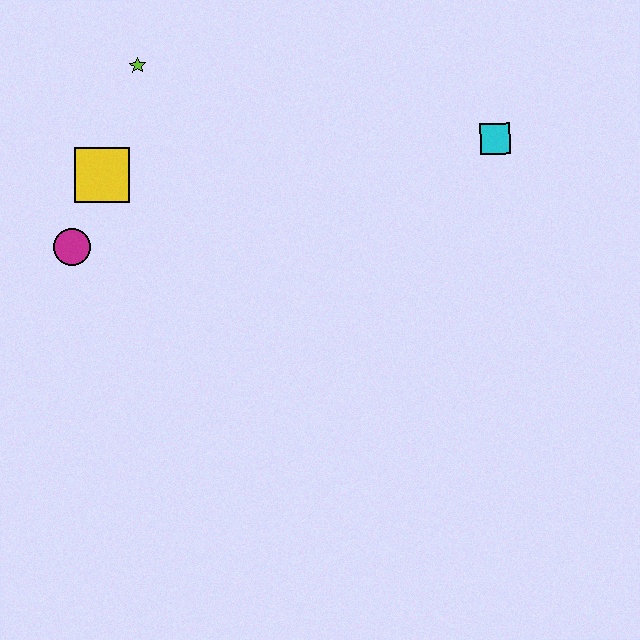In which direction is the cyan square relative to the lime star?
The cyan square is to the right of the lime star.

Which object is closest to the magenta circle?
The yellow square is closest to the magenta circle.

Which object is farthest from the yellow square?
The cyan square is farthest from the yellow square.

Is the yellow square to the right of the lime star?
No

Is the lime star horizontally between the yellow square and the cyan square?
Yes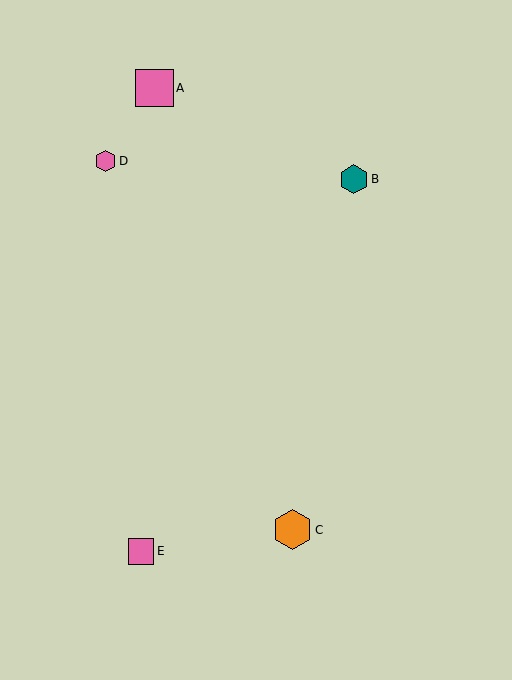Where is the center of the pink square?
The center of the pink square is at (155, 88).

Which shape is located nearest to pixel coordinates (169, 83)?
The pink square (labeled A) at (155, 88) is nearest to that location.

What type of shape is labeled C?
Shape C is an orange hexagon.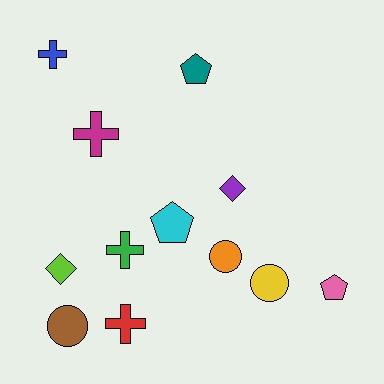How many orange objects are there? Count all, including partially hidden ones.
There is 1 orange object.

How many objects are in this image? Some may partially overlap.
There are 12 objects.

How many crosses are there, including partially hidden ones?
There are 4 crosses.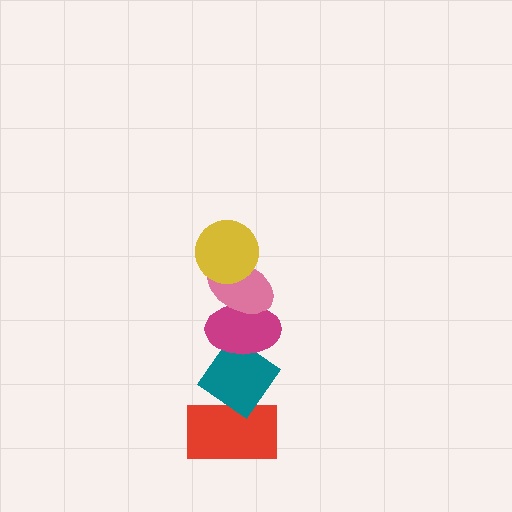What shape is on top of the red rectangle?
The teal diamond is on top of the red rectangle.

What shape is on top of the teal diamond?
The magenta ellipse is on top of the teal diamond.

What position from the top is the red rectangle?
The red rectangle is 5th from the top.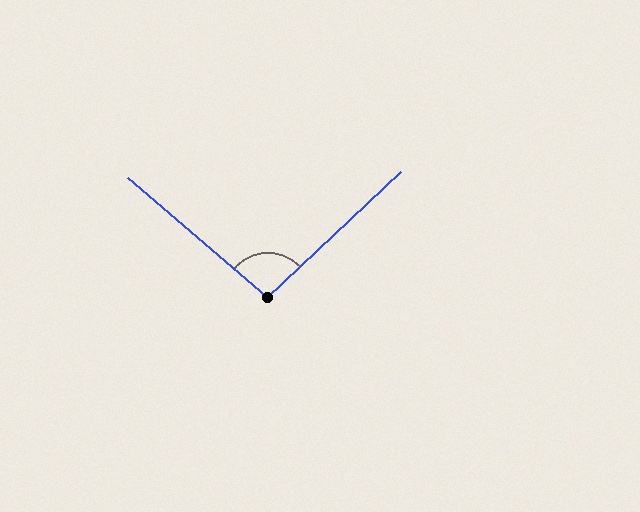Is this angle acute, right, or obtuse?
It is obtuse.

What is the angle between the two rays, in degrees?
Approximately 96 degrees.